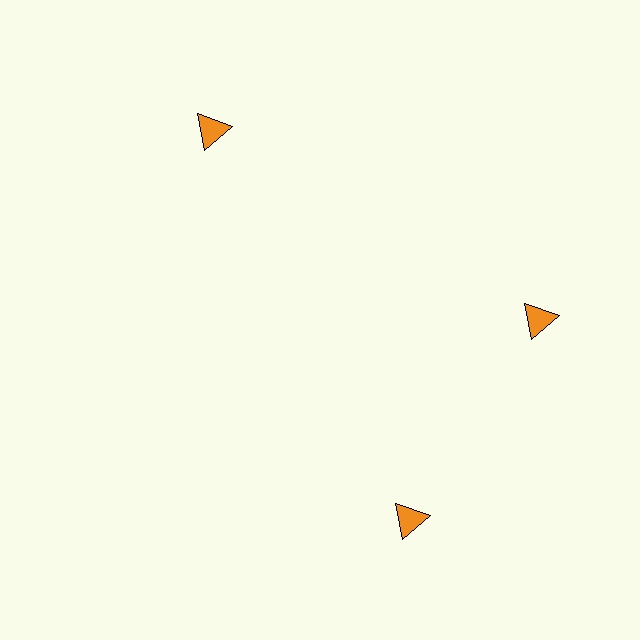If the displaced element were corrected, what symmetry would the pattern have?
It would have 3-fold rotational symmetry — the pattern would map onto itself every 120 degrees.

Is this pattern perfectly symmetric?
No. The 3 orange triangles are arranged in a ring, but one element near the 7 o'clock position is rotated out of alignment along the ring, breaking the 3-fold rotational symmetry.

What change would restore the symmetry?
The symmetry would be restored by rotating it back into even spacing with its neighbors so that all 3 triangles sit at equal angles and equal distance from the center.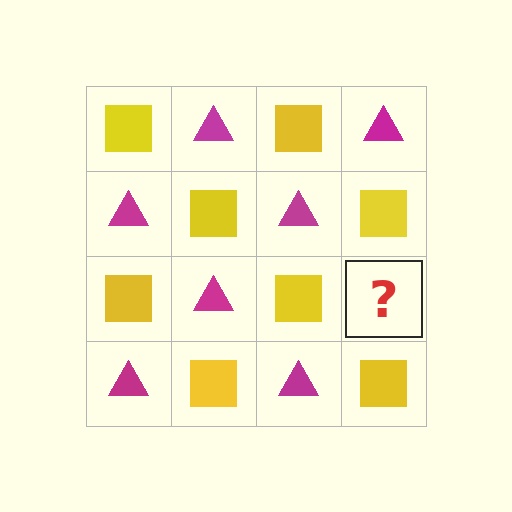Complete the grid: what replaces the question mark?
The question mark should be replaced with a magenta triangle.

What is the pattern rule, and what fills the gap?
The rule is that it alternates yellow square and magenta triangle in a checkerboard pattern. The gap should be filled with a magenta triangle.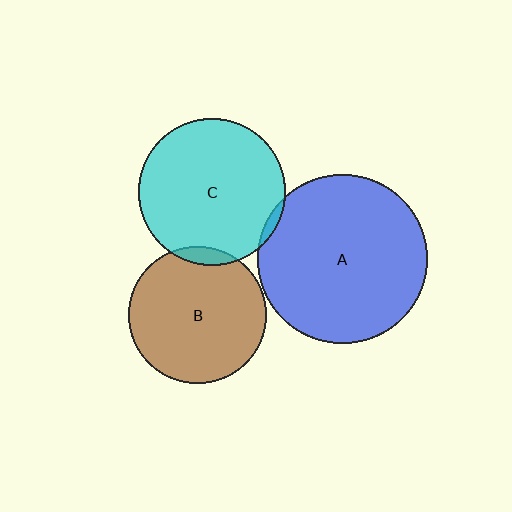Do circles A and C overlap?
Yes.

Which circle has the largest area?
Circle A (blue).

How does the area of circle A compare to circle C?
Approximately 1.3 times.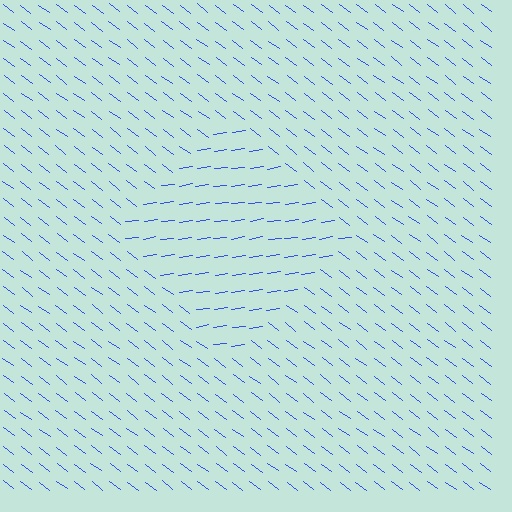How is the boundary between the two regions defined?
The boundary is defined purely by a change in line orientation (approximately 45 degrees difference). All lines are the same color and thickness.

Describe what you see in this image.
The image is filled with small blue line segments. A diamond region in the image has lines oriented differently from the surrounding lines, creating a visible texture boundary.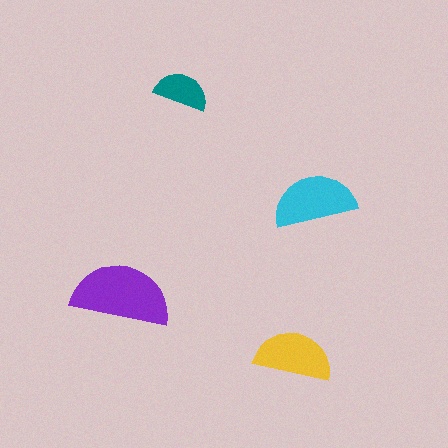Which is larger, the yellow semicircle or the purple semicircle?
The purple one.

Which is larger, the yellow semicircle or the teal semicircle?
The yellow one.